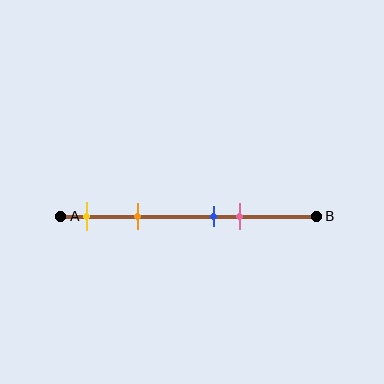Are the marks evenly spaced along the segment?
No, the marks are not evenly spaced.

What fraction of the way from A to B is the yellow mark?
The yellow mark is approximately 10% (0.1) of the way from A to B.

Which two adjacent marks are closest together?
The blue and pink marks are the closest adjacent pair.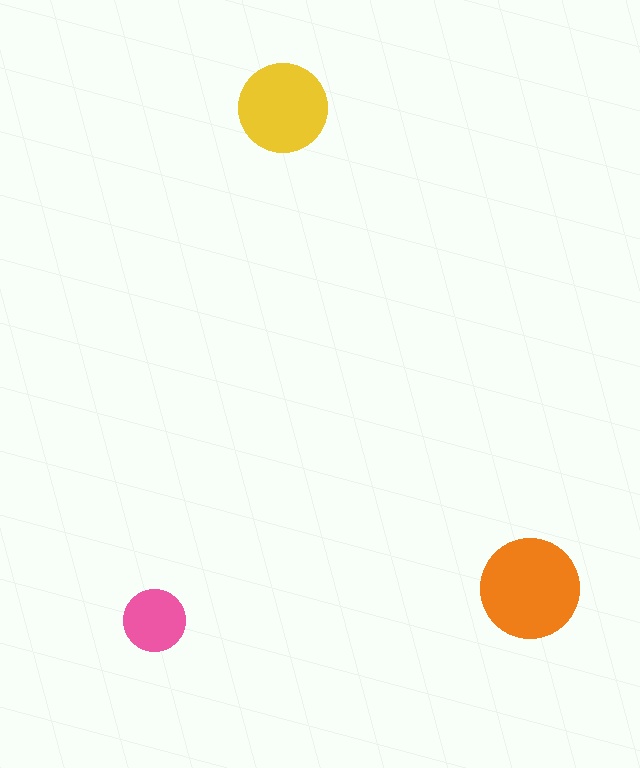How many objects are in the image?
There are 3 objects in the image.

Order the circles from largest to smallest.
the orange one, the yellow one, the pink one.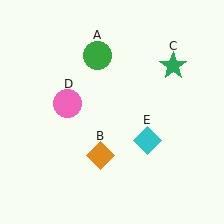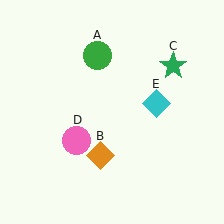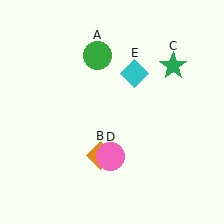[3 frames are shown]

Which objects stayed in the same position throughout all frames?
Green circle (object A) and orange diamond (object B) and green star (object C) remained stationary.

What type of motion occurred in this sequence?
The pink circle (object D), cyan diamond (object E) rotated counterclockwise around the center of the scene.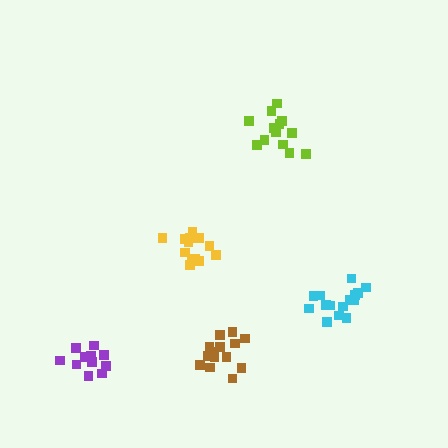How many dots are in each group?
Group 1: 15 dots, Group 2: 13 dots, Group 3: 15 dots, Group 4: 11 dots, Group 5: 14 dots (68 total).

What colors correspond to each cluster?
The clusters are colored: brown, lime, cyan, purple, yellow.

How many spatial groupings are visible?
There are 5 spatial groupings.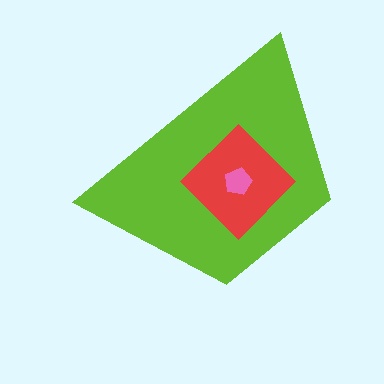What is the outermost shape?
The lime trapezoid.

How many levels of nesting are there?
3.